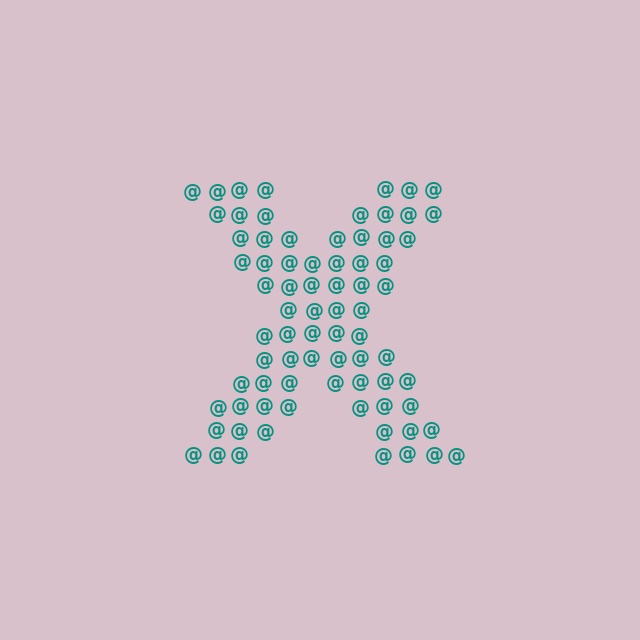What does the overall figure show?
The overall figure shows the letter X.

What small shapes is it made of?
It is made of small at signs.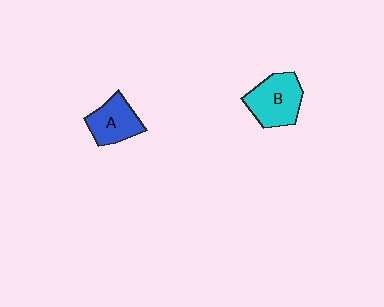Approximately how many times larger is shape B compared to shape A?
Approximately 1.2 times.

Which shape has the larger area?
Shape B (cyan).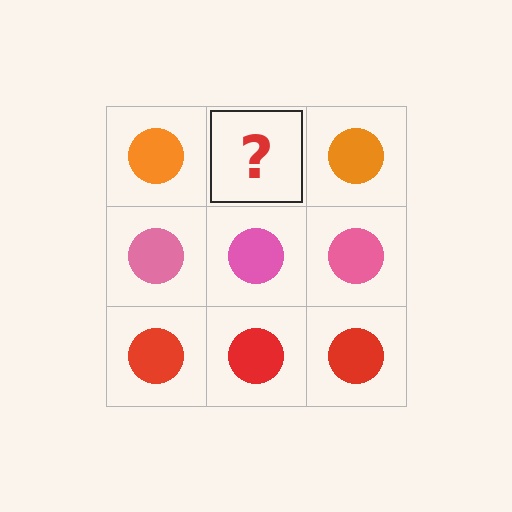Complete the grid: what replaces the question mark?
The question mark should be replaced with an orange circle.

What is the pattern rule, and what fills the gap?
The rule is that each row has a consistent color. The gap should be filled with an orange circle.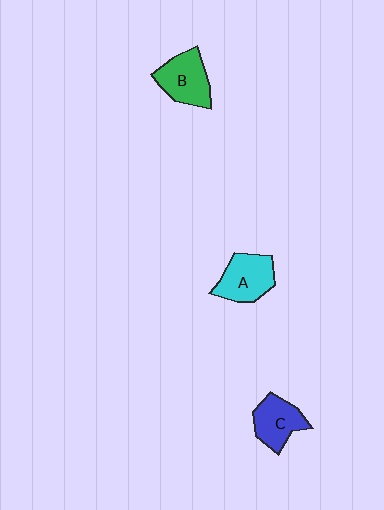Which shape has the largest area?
Shape A (cyan).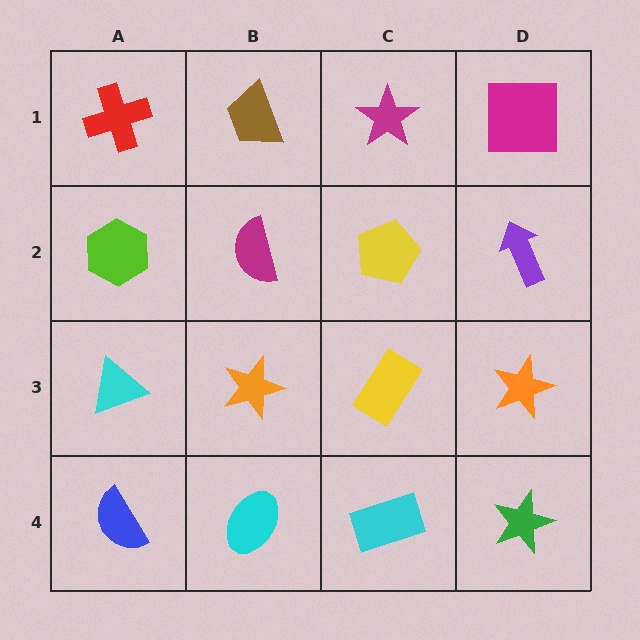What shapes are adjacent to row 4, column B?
An orange star (row 3, column B), a blue semicircle (row 4, column A), a cyan rectangle (row 4, column C).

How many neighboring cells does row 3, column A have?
3.